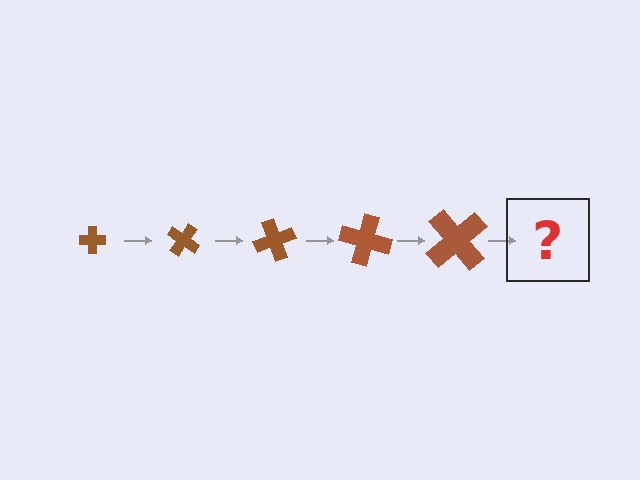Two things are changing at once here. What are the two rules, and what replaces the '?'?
The two rules are that the cross grows larger each step and it rotates 35 degrees each step. The '?' should be a cross, larger than the previous one and rotated 175 degrees from the start.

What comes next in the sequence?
The next element should be a cross, larger than the previous one and rotated 175 degrees from the start.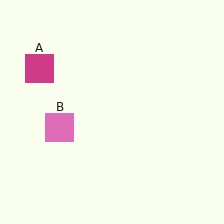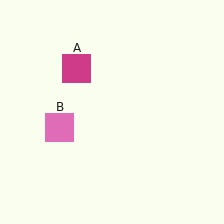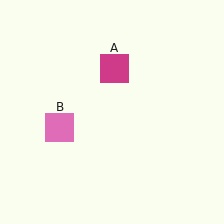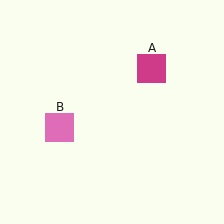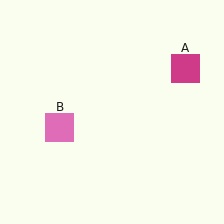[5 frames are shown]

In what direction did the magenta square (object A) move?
The magenta square (object A) moved right.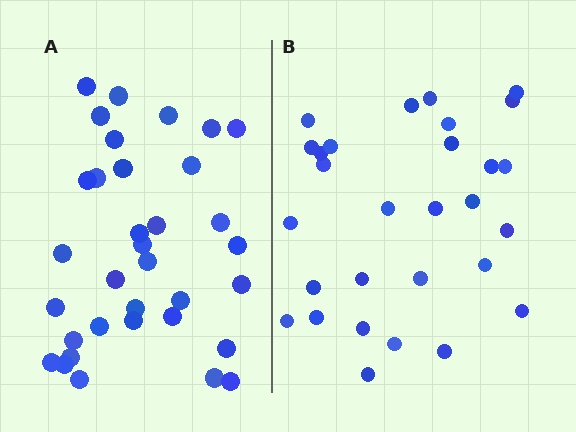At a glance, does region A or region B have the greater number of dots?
Region A (the left region) has more dots.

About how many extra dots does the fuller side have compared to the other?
Region A has about 5 more dots than region B.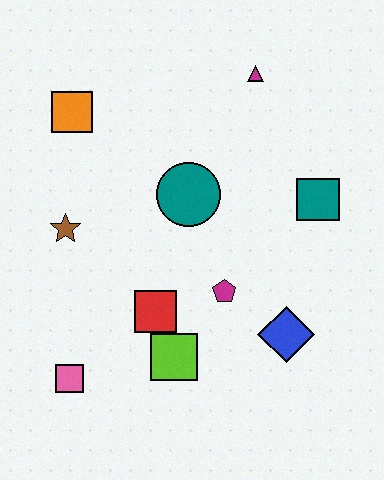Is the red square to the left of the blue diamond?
Yes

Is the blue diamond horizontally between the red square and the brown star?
No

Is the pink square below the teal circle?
Yes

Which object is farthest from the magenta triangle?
The pink square is farthest from the magenta triangle.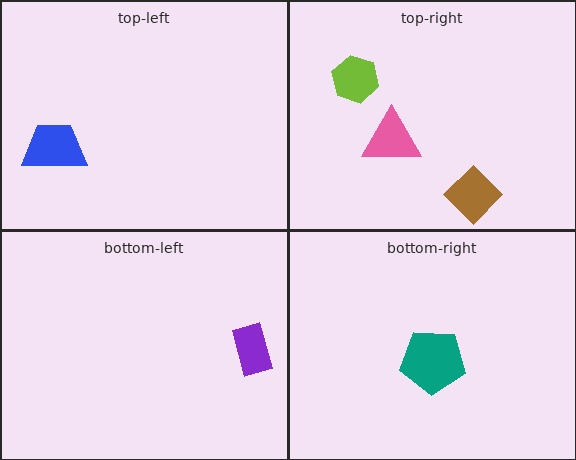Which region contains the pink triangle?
The top-right region.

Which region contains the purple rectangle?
The bottom-left region.